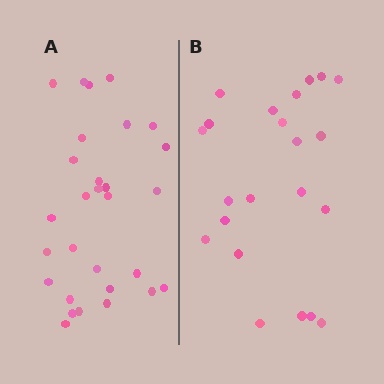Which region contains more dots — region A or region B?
Region A (the left region) has more dots.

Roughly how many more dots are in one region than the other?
Region A has roughly 8 or so more dots than region B.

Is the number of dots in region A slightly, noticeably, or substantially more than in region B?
Region A has noticeably more, but not dramatically so. The ratio is roughly 1.3 to 1.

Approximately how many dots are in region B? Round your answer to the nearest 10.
About 20 dots. (The exact count is 22, which rounds to 20.)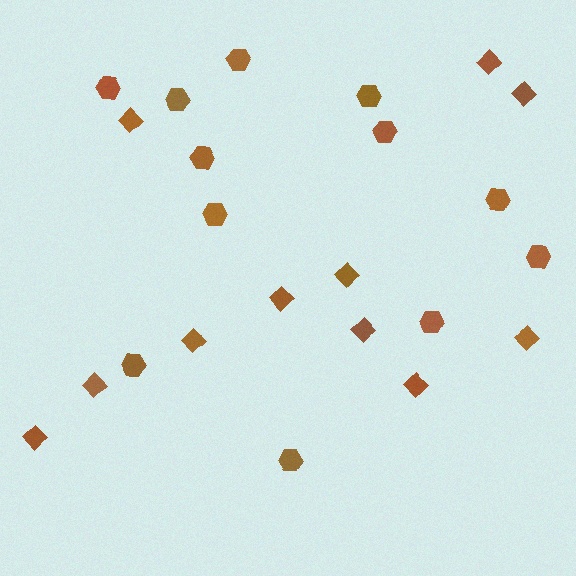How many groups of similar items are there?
There are 2 groups: one group of diamonds (11) and one group of hexagons (12).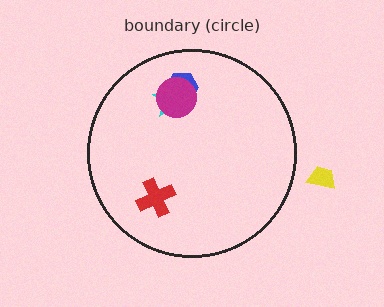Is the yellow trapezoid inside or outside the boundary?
Outside.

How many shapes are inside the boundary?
4 inside, 1 outside.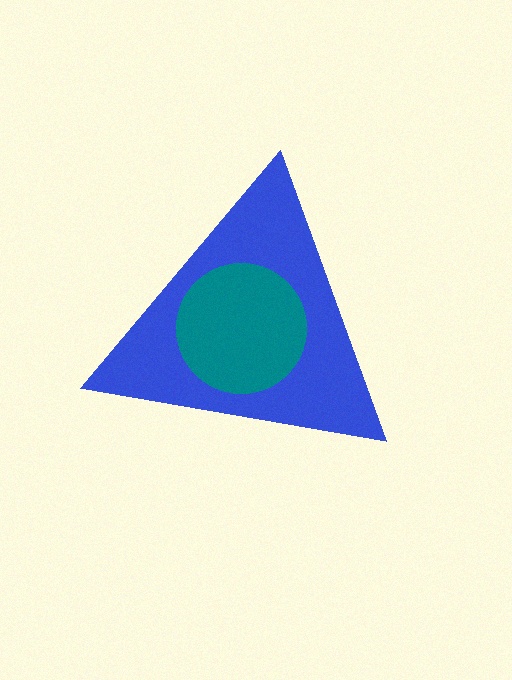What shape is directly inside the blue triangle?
The teal circle.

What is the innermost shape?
The teal circle.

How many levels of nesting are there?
2.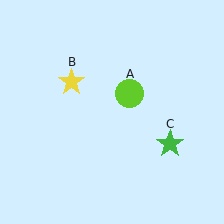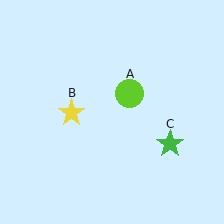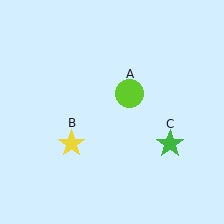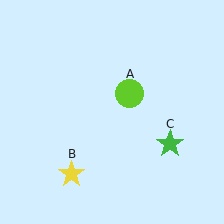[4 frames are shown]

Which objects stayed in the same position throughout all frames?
Lime circle (object A) and green star (object C) remained stationary.